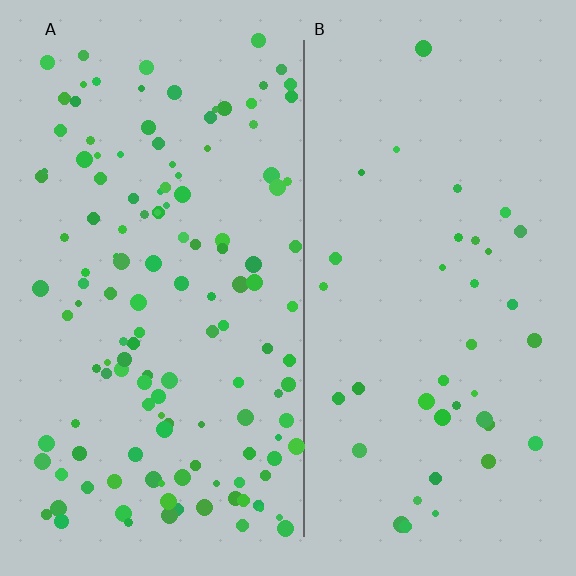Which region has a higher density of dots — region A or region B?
A (the left).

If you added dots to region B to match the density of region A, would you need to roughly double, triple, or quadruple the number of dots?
Approximately triple.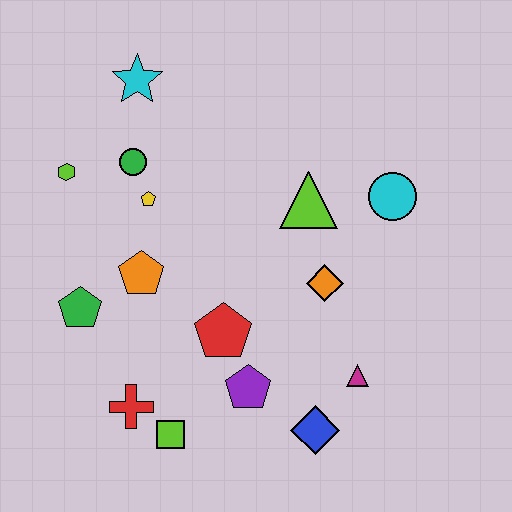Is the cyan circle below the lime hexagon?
Yes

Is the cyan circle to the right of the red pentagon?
Yes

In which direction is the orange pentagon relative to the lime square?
The orange pentagon is above the lime square.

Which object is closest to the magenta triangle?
The blue diamond is closest to the magenta triangle.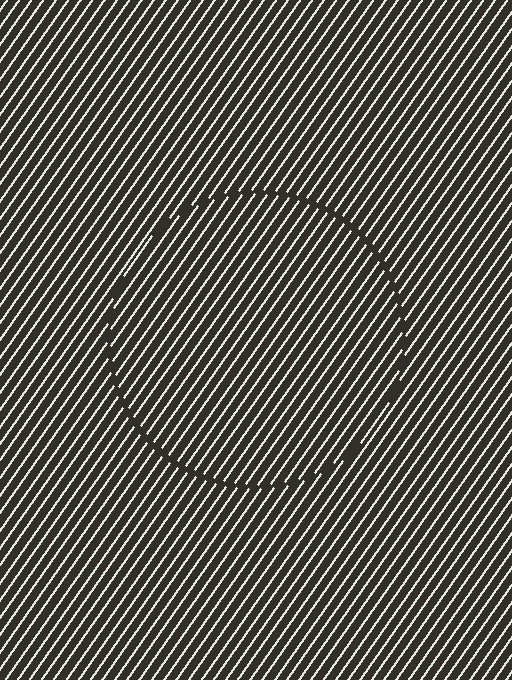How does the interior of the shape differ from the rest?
The interior of the shape contains the same grating, shifted by half a period — the contour is defined by the phase discontinuity where line-ends from the inner and outer gratings abut.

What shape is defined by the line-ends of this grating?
An illusory circle. The interior of the shape contains the same grating, shifted by half a period — the contour is defined by the phase discontinuity where line-ends from the inner and outer gratings abut.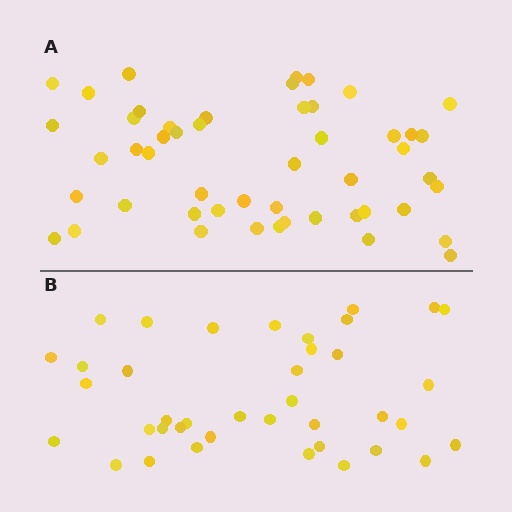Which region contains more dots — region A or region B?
Region A (the top region) has more dots.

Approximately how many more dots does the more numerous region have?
Region A has roughly 12 or so more dots than region B.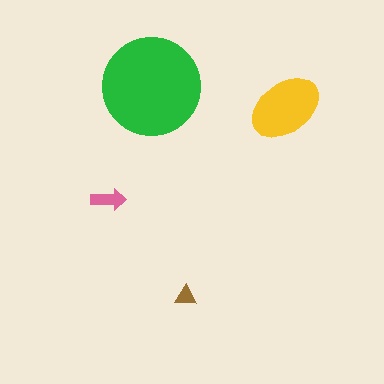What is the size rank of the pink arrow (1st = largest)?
3rd.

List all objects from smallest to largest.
The brown triangle, the pink arrow, the yellow ellipse, the green circle.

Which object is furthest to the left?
The pink arrow is leftmost.